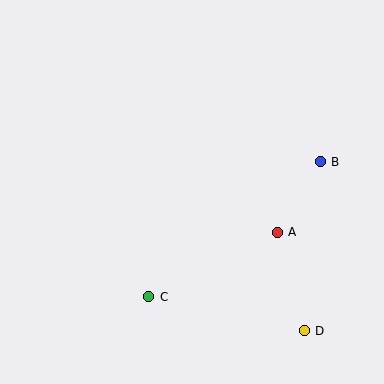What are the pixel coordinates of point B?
Point B is at (320, 162).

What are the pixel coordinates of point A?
Point A is at (277, 232).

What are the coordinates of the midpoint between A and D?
The midpoint between A and D is at (291, 281).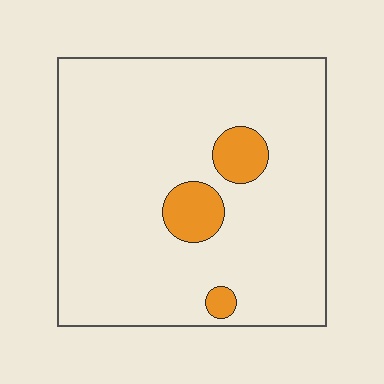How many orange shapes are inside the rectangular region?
3.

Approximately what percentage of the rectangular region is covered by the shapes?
Approximately 10%.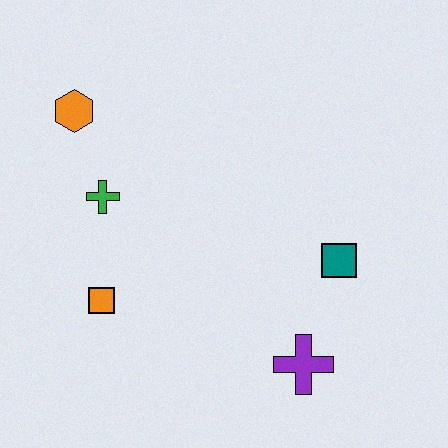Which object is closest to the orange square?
The green cross is closest to the orange square.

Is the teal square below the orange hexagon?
Yes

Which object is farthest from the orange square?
The teal square is farthest from the orange square.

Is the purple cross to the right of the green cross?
Yes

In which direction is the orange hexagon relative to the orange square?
The orange hexagon is above the orange square.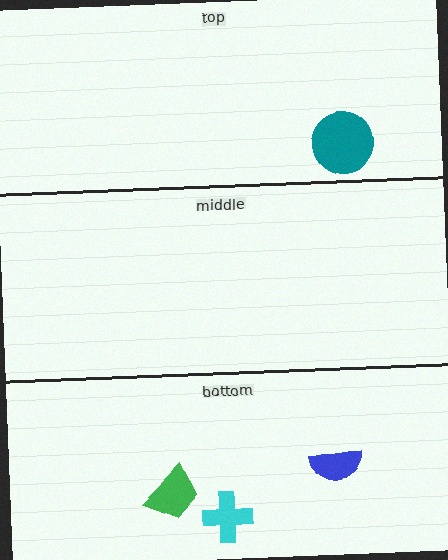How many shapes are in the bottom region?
3.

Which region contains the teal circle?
The top region.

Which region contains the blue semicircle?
The bottom region.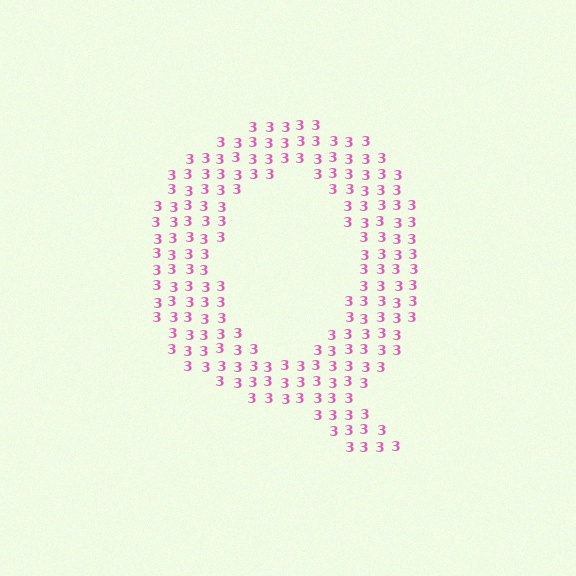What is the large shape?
The large shape is the letter Q.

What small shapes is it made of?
It is made of small digit 3's.